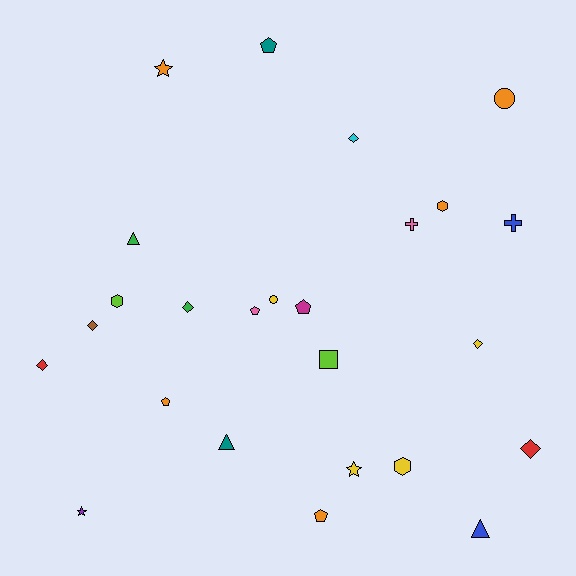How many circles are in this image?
There are 2 circles.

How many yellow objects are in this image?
There are 4 yellow objects.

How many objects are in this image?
There are 25 objects.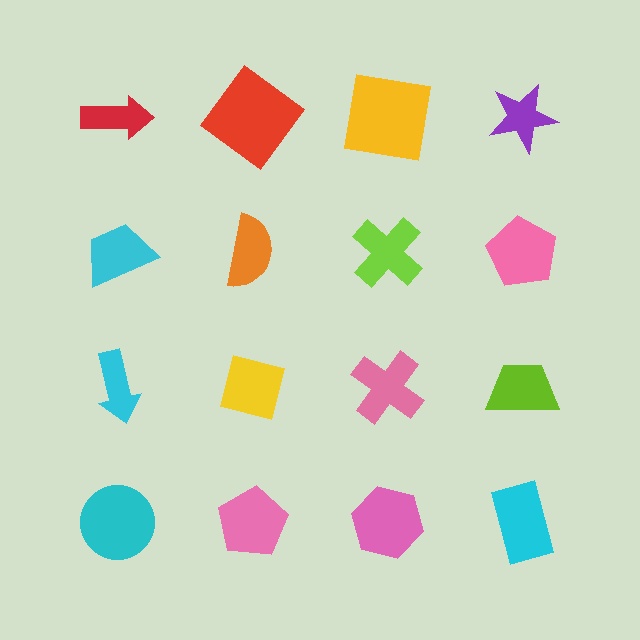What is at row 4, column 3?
A pink hexagon.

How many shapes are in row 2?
4 shapes.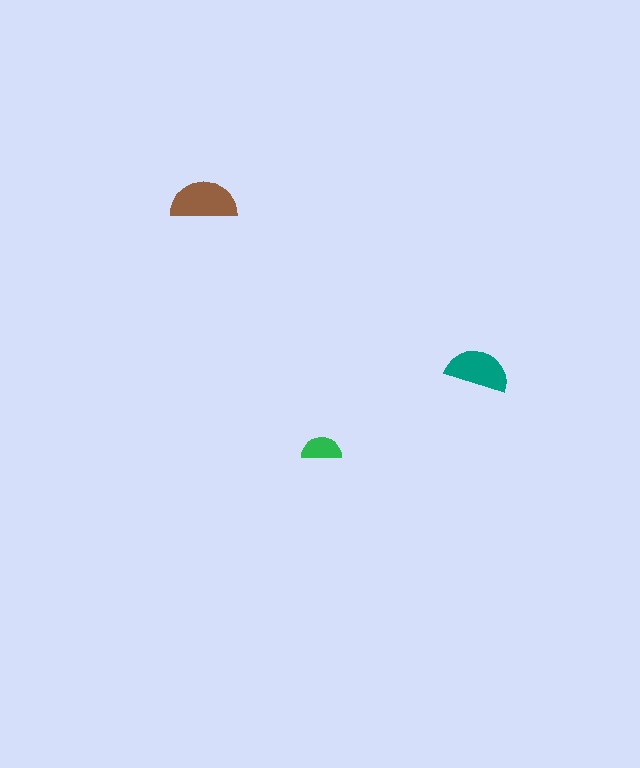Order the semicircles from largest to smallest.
the brown one, the teal one, the green one.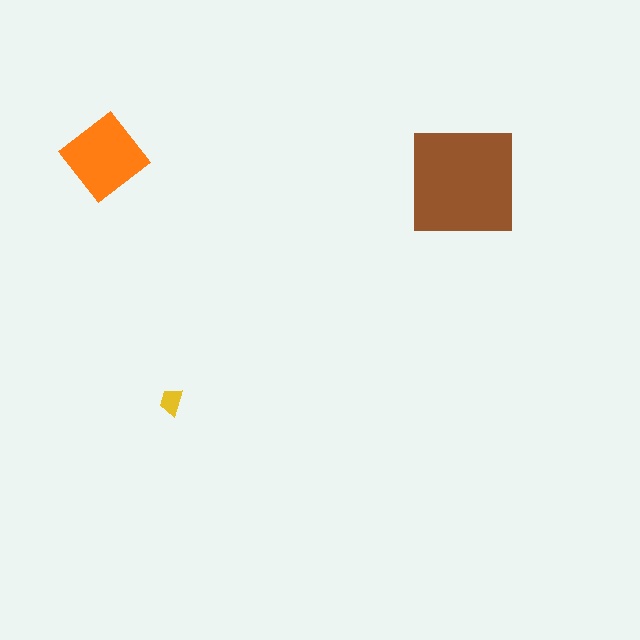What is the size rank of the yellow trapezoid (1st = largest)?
3rd.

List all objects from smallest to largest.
The yellow trapezoid, the orange diamond, the brown square.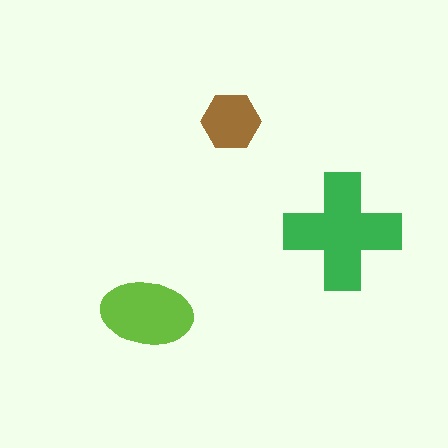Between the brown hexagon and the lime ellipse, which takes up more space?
The lime ellipse.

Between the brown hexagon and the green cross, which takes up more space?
The green cross.